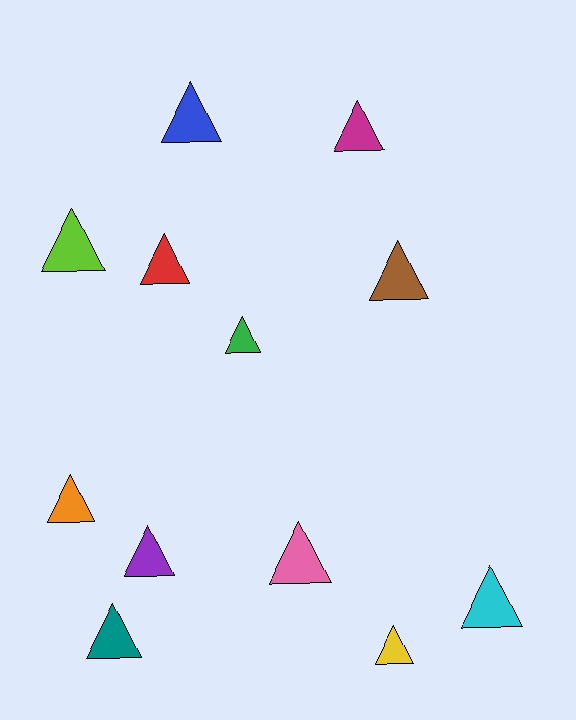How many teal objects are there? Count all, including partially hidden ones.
There is 1 teal object.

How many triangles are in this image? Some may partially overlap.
There are 12 triangles.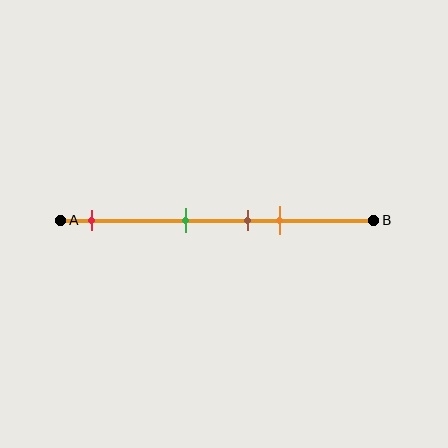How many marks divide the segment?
There are 4 marks dividing the segment.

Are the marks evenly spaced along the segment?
No, the marks are not evenly spaced.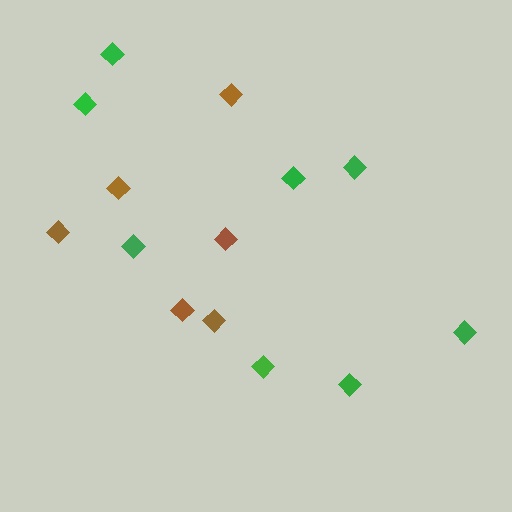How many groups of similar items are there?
There are 2 groups: one group of brown diamonds (6) and one group of green diamonds (8).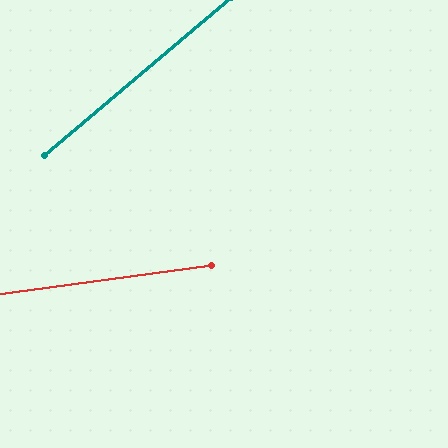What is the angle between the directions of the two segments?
Approximately 32 degrees.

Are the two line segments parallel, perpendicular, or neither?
Neither parallel nor perpendicular — they differ by about 32°.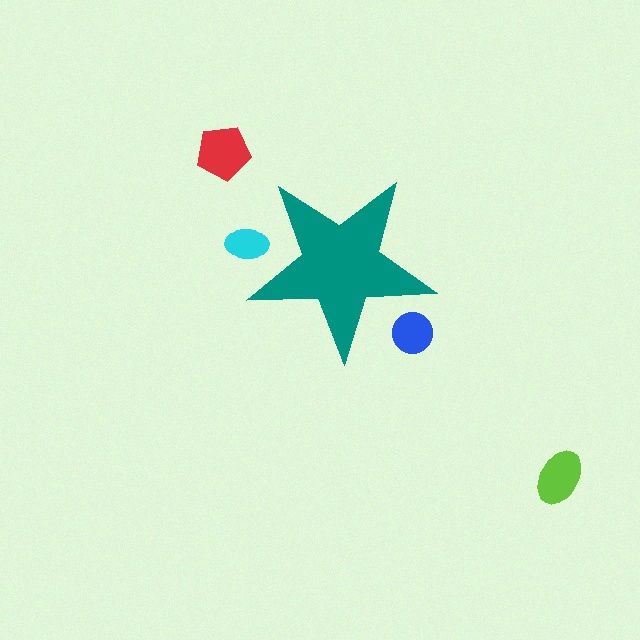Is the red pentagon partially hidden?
No, the red pentagon is fully visible.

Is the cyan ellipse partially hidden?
Yes, the cyan ellipse is partially hidden behind the teal star.